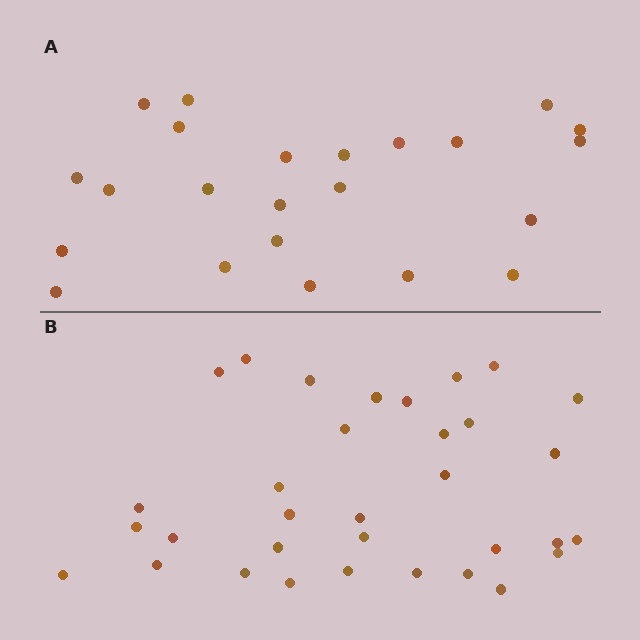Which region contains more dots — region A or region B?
Region B (the bottom region) has more dots.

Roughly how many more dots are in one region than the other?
Region B has roughly 10 or so more dots than region A.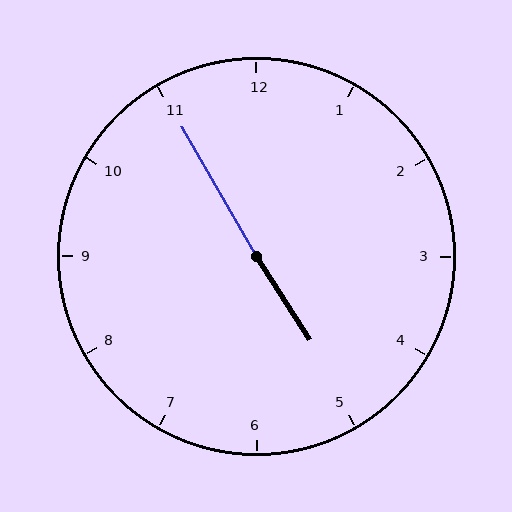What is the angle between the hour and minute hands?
Approximately 178 degrees.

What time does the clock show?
4:55.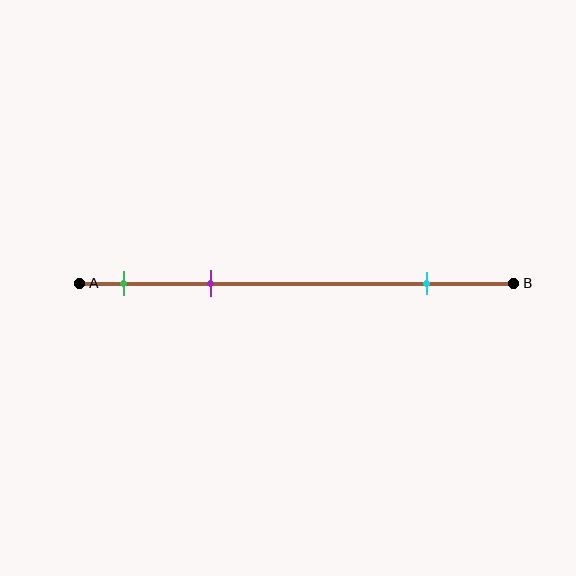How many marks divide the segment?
There are 3 marks dividing the segment.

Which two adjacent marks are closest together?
The green and purple marks are the closest adjacent pair.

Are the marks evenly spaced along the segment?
No, the marks are not evenly spaced.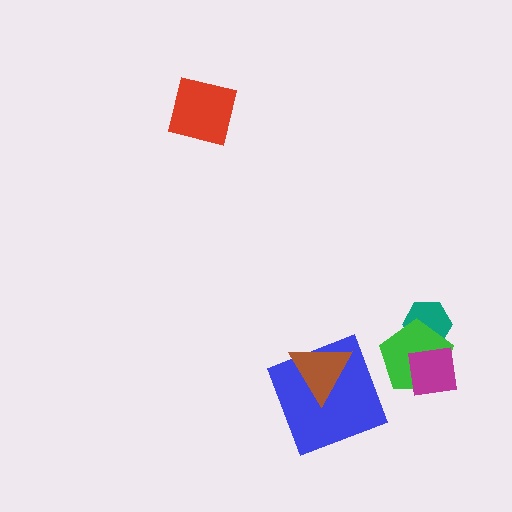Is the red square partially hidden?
No, no other shape covers it.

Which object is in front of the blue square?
The brown triangle is in front of the blue square.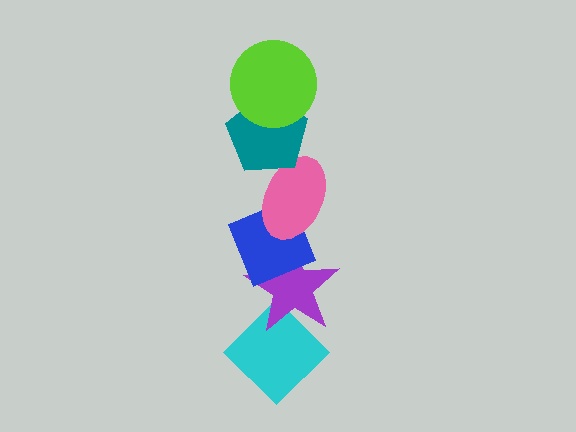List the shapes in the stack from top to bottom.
From top to bottom: the lime circle, the teal pentagon, the pink ellipse, the blue diamond, the purple star, the cyan diamond.